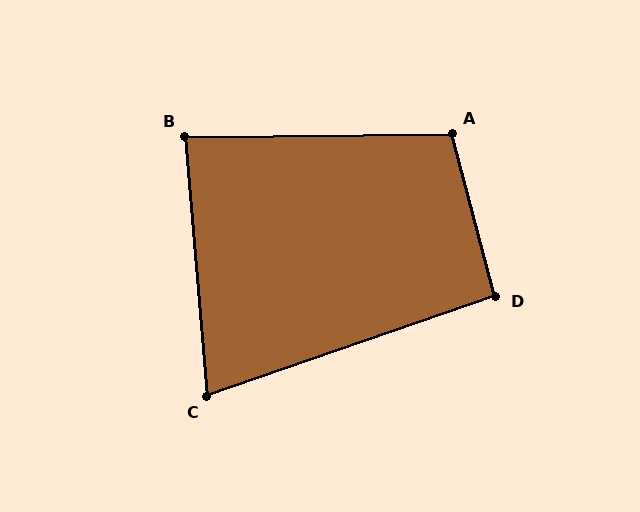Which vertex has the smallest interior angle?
C, at approximately 76 degrees.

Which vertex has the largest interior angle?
A, at approximately 104 degrees.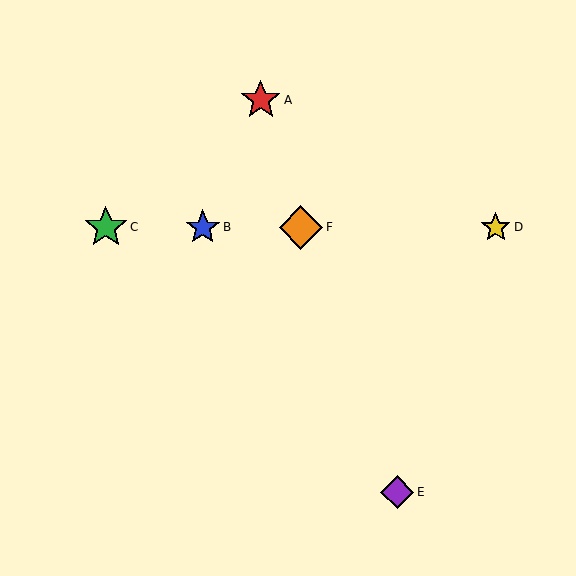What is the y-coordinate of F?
Object F is at y≈227.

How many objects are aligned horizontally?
4 objects (B, C, D, F) are aligned horizontally.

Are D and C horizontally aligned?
Yes, both are at y≈227.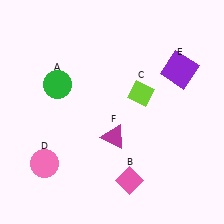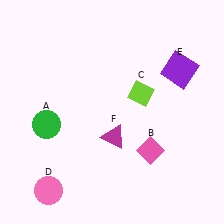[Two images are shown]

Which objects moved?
The objects that moved are: the green circle (A), the pink diamond (B), the pink circle (D).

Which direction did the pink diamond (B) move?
The pink diamond (B) moved up.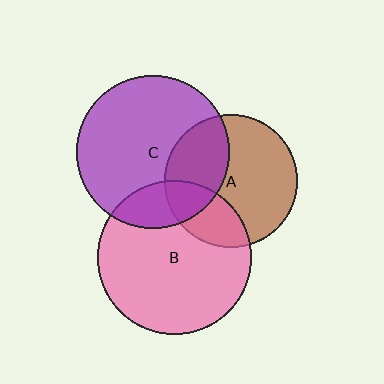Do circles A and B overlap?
Yes.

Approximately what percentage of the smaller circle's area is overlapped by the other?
Approximately 25%.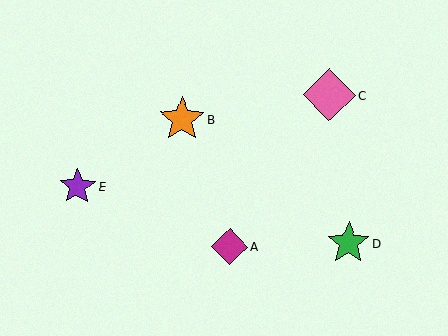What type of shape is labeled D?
Shape D is a green star.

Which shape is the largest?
The pink diamond (labeled C) is the largest.